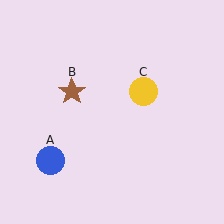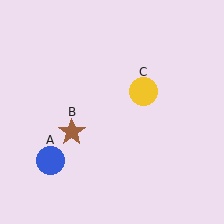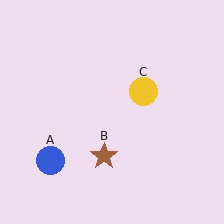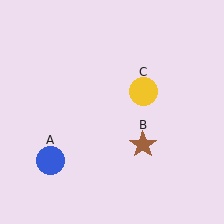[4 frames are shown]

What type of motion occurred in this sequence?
The brown star (object B) rotated counterclockwise around the center of the scene.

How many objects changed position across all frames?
1 object changed position: brown star (object B).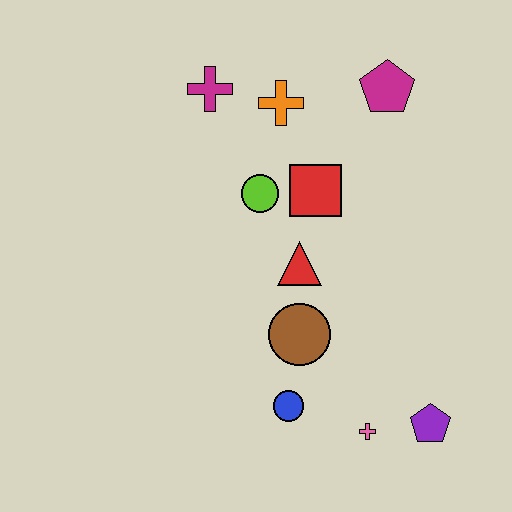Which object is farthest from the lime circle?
The purple pentagon is farthest from the lime circle.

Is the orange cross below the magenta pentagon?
Yes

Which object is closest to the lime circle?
The red square is closest to the lime circle.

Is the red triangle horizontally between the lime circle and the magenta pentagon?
Yes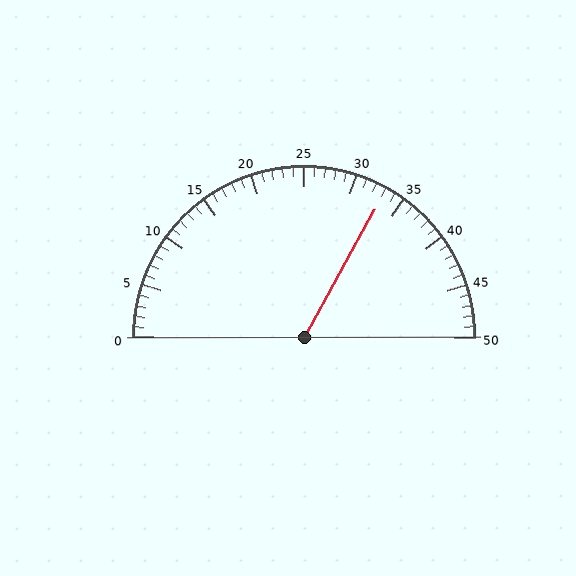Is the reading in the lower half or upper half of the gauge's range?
The reading is in the upper half of the range (0 to 50).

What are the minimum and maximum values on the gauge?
The gauge ranges from 0 to 50.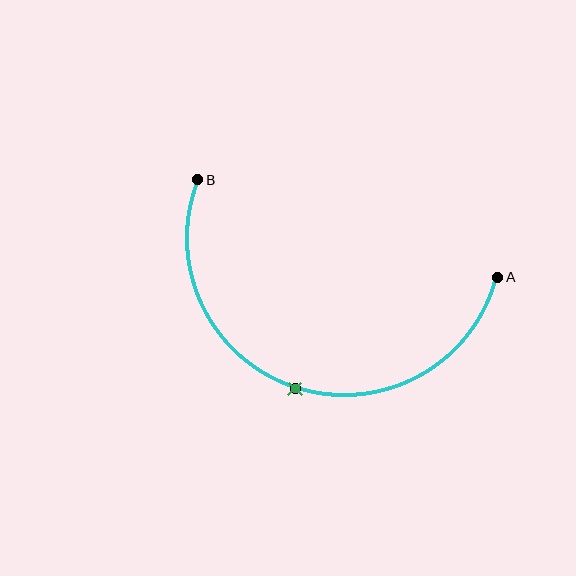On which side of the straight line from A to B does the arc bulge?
The arc bulges below the straight line connecting A and B.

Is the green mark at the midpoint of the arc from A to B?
Yes. The green mark lies on the arc at equal arc-length from both A and B — it is the arc midpoint.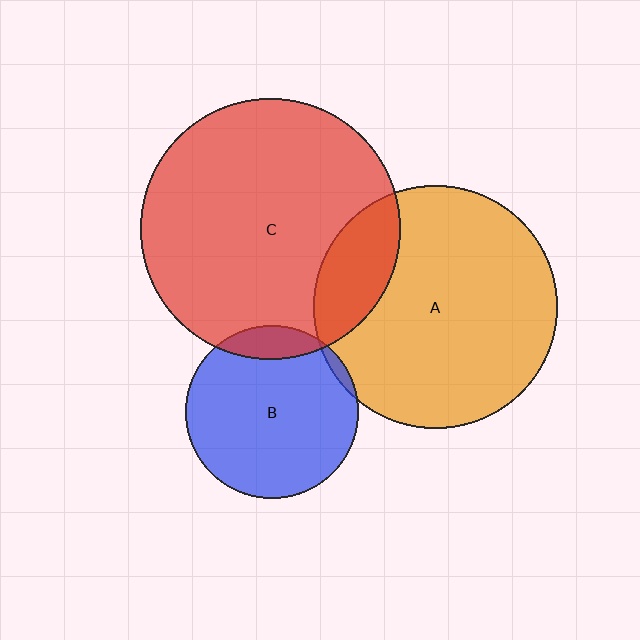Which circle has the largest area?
Circle C (red).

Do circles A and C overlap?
Yes.